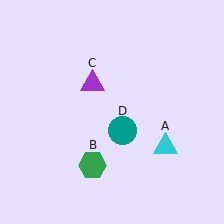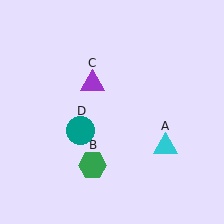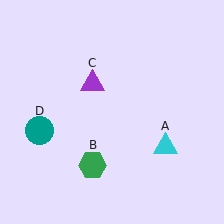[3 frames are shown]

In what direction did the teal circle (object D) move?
The teal circle (object D) moved left.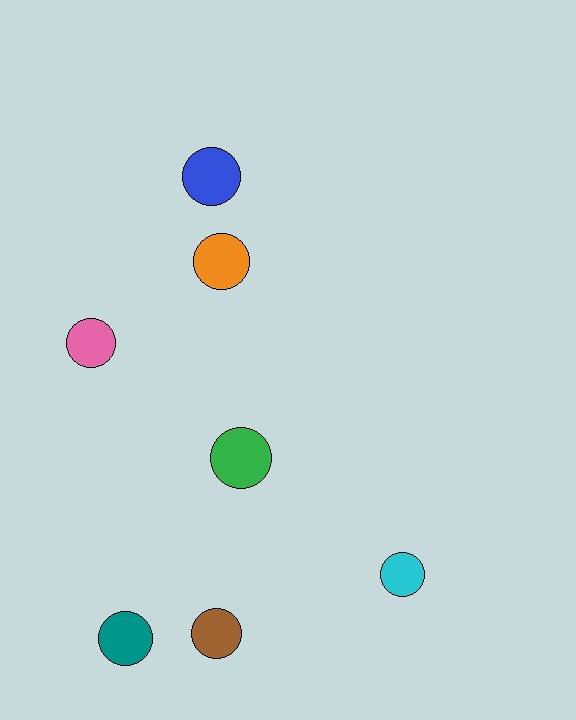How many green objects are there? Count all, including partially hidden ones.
There is 1 green object.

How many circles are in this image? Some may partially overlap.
There are 7 circles.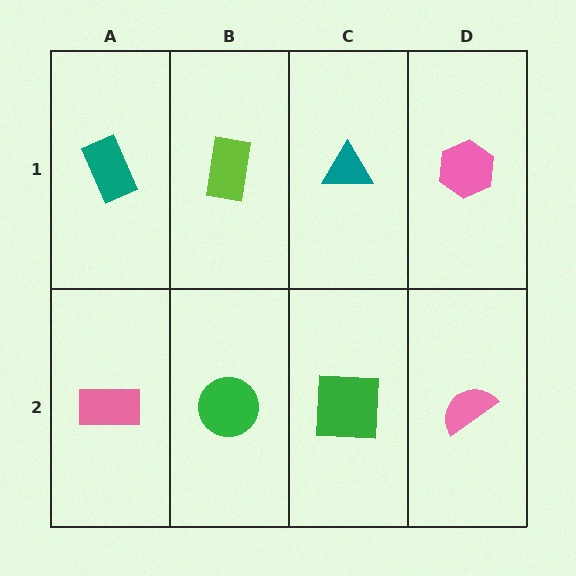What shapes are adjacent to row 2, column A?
A teal rectangle (row 1, column A), a green circle (row 2, column B).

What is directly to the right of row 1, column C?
A pink hexagon.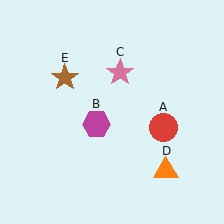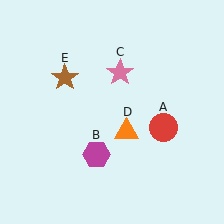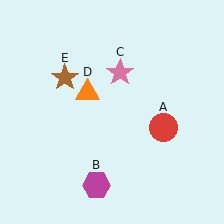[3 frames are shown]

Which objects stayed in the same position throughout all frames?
Red circle (object A) and pink star (object C) and brown star (object E) remained stationary.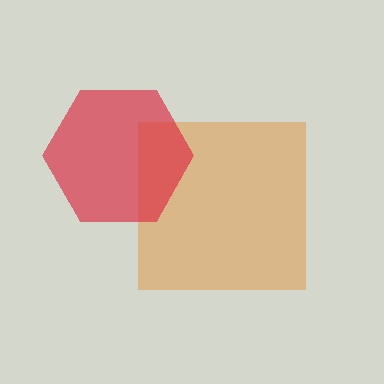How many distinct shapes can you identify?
There are 2 distinct shapes: an orange square, a red hexagon.